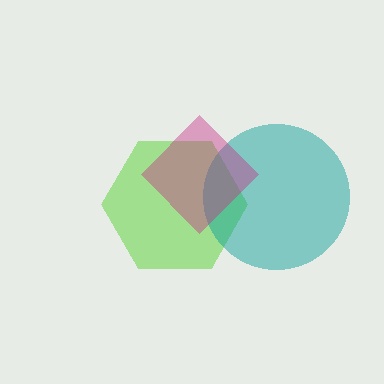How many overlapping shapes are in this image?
There are 3 overlapping shapes in the image.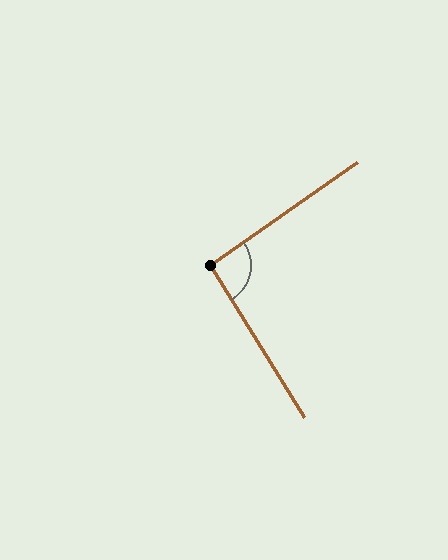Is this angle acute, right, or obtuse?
It is approximately a right angle.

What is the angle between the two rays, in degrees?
Approximately 93 degrees.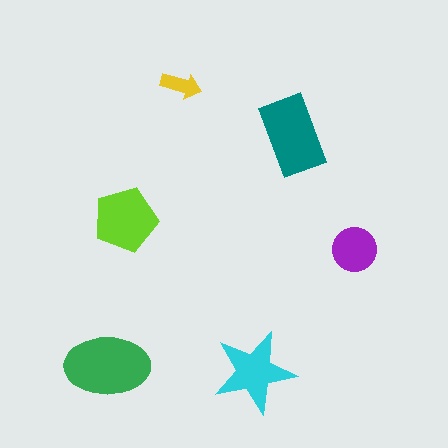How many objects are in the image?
There are 6 objects in the image.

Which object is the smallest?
The yellow arrow.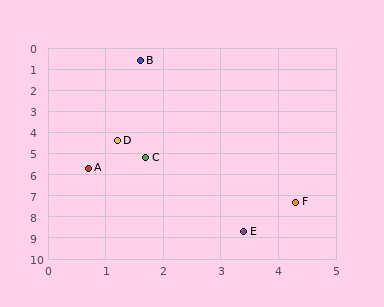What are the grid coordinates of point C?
Point C is at approximately (1.7, 5.2).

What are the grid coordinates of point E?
Point E is at approximately (3.4, 8.7).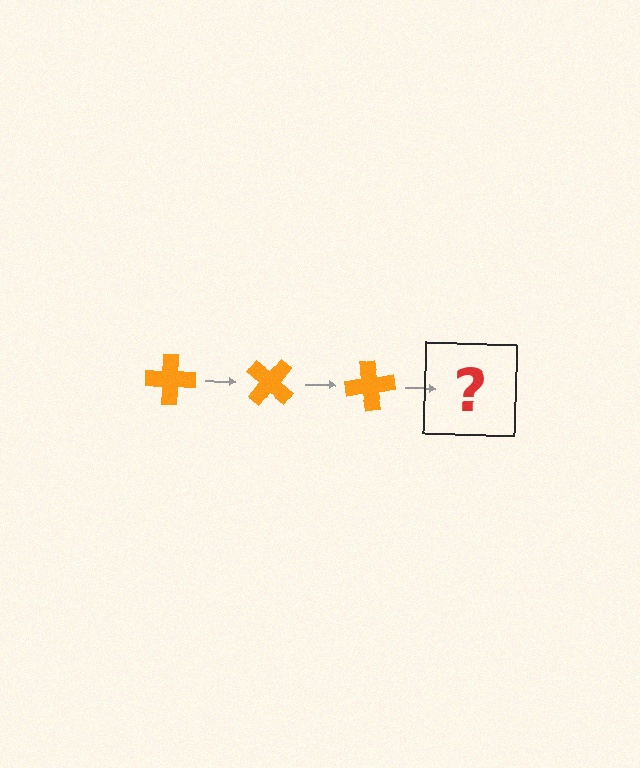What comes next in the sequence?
The next element should be an orange cross rotated 120 degrees.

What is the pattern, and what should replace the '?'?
The pattern is that the cross rotates 40 degrees each step. The '?' should be an orange cross rotated 120 degrees.